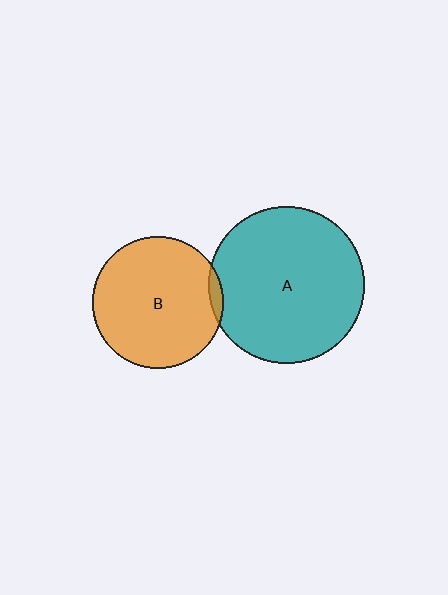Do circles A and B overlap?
Yes.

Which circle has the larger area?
Circle A (teal).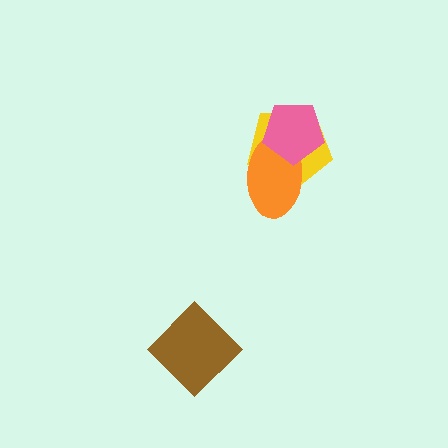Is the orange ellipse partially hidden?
Yes, it is partially covered by another shape.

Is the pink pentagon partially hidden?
No, no other shape covers it.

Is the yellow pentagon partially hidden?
Yes, it is partially covered by another shape.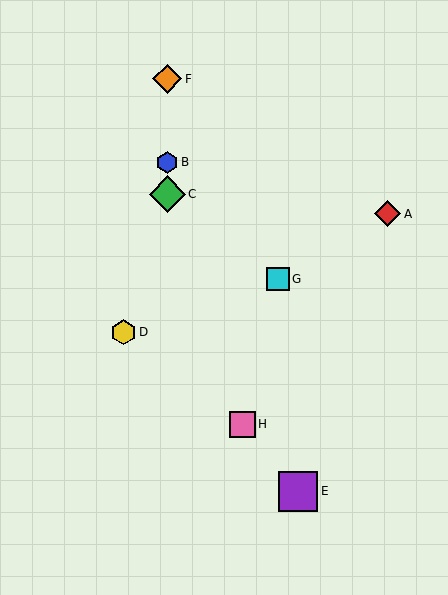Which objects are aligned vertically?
Objects B, C, F are aligned vertically.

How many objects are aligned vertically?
3 objects (B, C, F) are aligned vertically.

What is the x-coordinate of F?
Object F is at x≈167.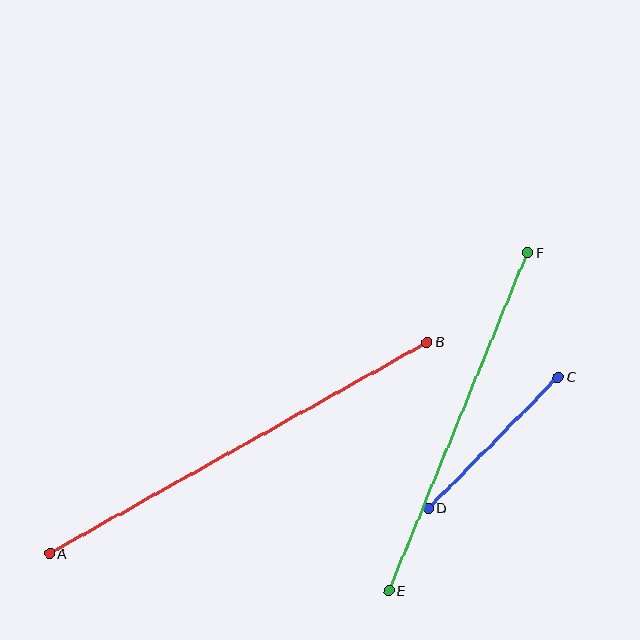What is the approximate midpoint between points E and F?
The midpoint is at approximately (458, 421) pixels.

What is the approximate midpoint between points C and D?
The midpoint is at approximately (493, 443) pixels.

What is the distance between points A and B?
The distance is approximately 432 pixels.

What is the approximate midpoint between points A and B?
The midpoint is at approximately (238, 448) pixels.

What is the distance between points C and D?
The distance is approximately 185 pixels.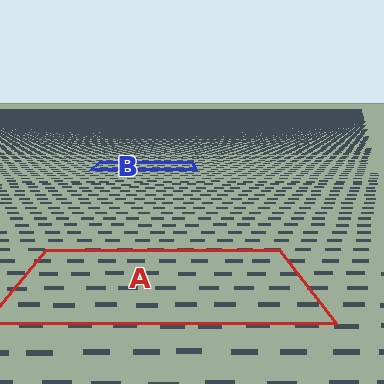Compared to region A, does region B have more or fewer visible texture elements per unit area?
Region B has more texture elements per unit area — they are packed more densely because it is farther away.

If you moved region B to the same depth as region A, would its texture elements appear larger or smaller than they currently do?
They would appear larger. At a closer depth, the same texture elements are projected at a bigger on-screen size.